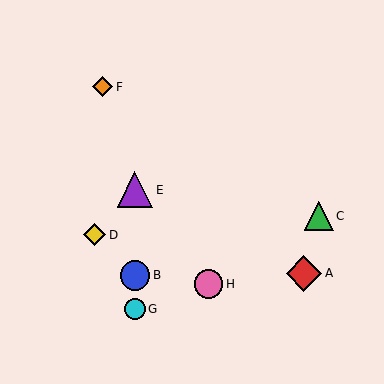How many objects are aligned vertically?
3 objects (B, E, G) are aligned vertically.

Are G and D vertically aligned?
No, G is at x≈135 and D is at x≈94.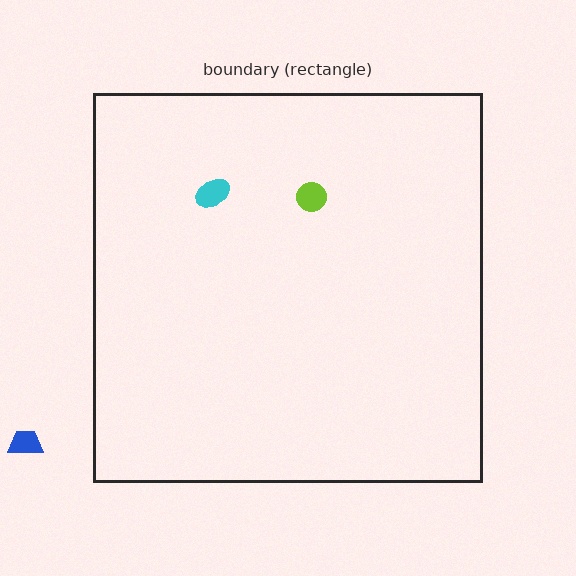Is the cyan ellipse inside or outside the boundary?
Inside.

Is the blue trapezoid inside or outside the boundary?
Outside.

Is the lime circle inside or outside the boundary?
Inside.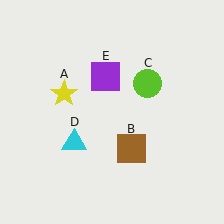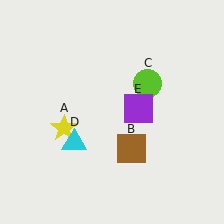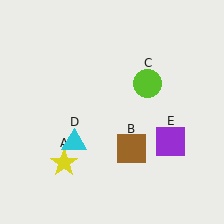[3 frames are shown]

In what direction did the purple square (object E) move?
The purple square (object E) moved down and to the right.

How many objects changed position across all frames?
2 objects changed position: yellow star (object A), purple square (object E).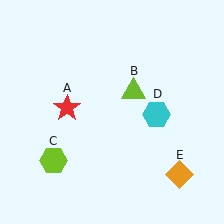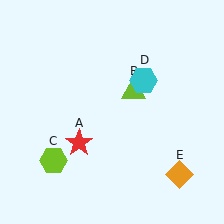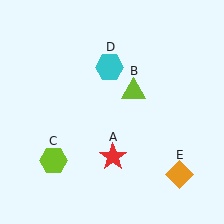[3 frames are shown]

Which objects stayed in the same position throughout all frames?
Lime triangle (object B) and lime hexagon (object C) and orange diamond (object E) remained stationary.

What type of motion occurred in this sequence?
The red star (object A), cyan hexagon (object D) rotated counterclockwise around the center of the scene.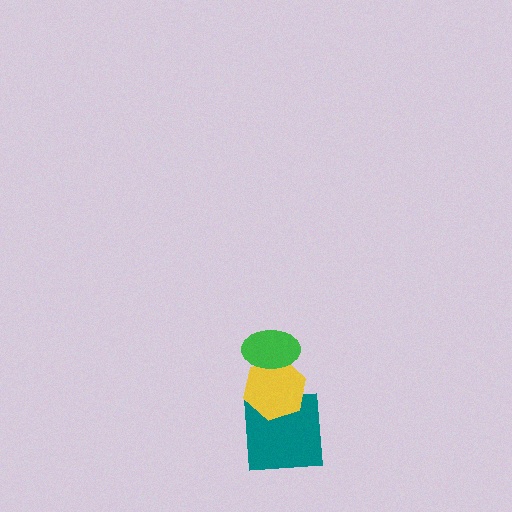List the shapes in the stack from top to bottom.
From top to bottom: the green ellipse, the yellow hexagon, the teal square.